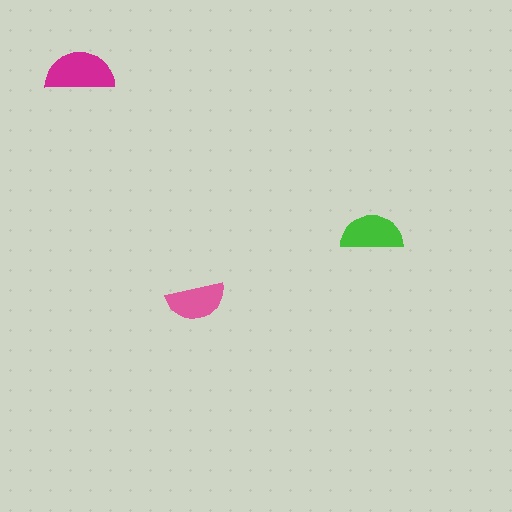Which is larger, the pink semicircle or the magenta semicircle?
The magenta one.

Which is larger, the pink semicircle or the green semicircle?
The green one.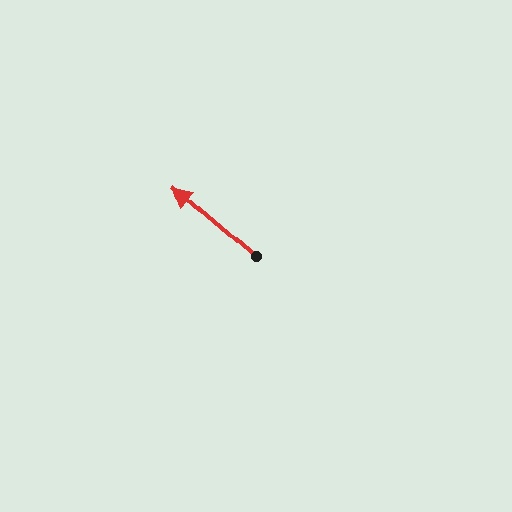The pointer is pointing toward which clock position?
Roughly 10 o'clock.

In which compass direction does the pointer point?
Northwest.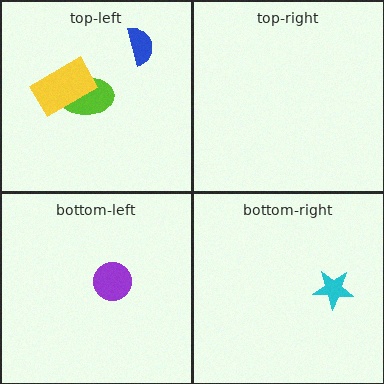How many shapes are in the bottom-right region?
1.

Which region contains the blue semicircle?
The top-left region.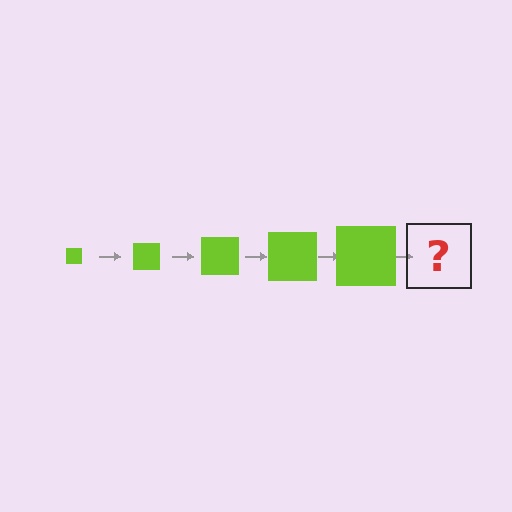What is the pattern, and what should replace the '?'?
The pattern is that the square gets progressively larger each step. The '?' should be a lime square, larger than the previous one.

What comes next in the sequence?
The next element should be a lime square, larger than the previous one.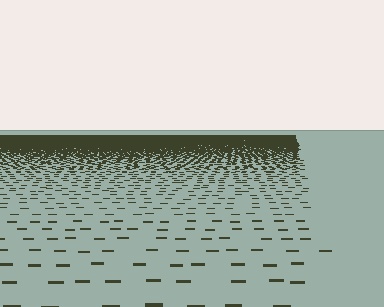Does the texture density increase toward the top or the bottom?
Density increases toward the top.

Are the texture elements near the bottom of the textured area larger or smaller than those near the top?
Larger. Near the bottom, elements are closer to the viewer and appear at a bigger on-screen size.